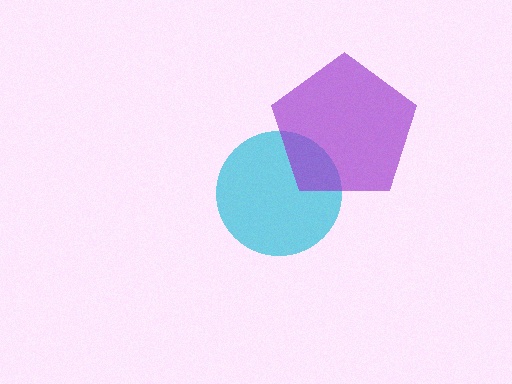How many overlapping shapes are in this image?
There are 2 overlapping shapes in the image.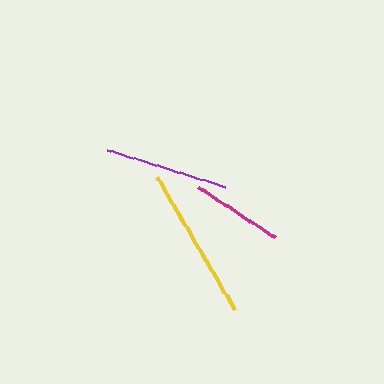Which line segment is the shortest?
The magenta line is the shortest at approximately 93 pixels.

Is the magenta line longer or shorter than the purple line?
The purple line is longer than the magenta line.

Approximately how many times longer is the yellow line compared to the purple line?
The yellow line is approximately 1.3 times the length of the purple line.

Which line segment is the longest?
The yellow line is the longest at approximately 154 pixels.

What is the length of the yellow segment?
The yellow segment is approximately 154 pixels long.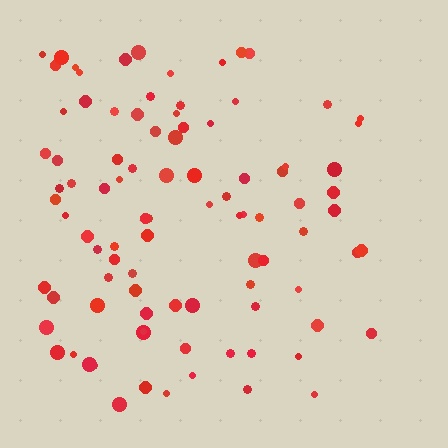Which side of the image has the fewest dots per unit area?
The right.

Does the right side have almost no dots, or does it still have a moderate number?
Still a moderate number, just noticeably fewer than the left.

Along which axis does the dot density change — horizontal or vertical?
Horizontal.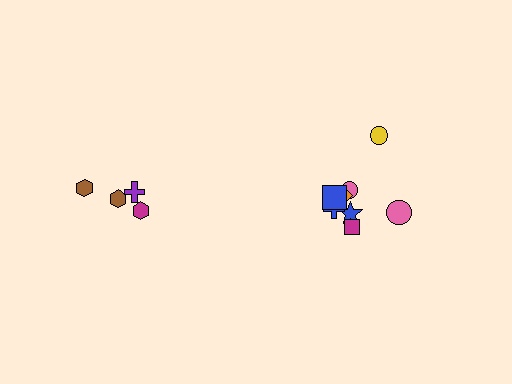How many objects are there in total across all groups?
There are 12 objects.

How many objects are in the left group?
There are 4 objects.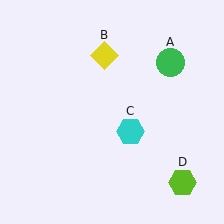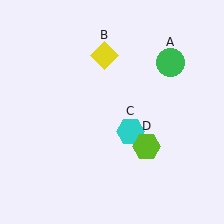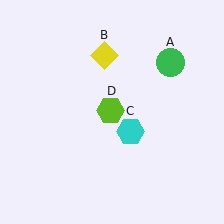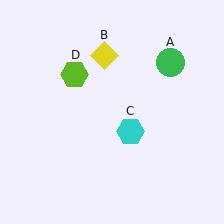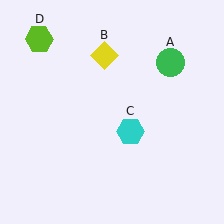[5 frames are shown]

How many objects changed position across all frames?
1 object changed position: lime hexagon (object D).